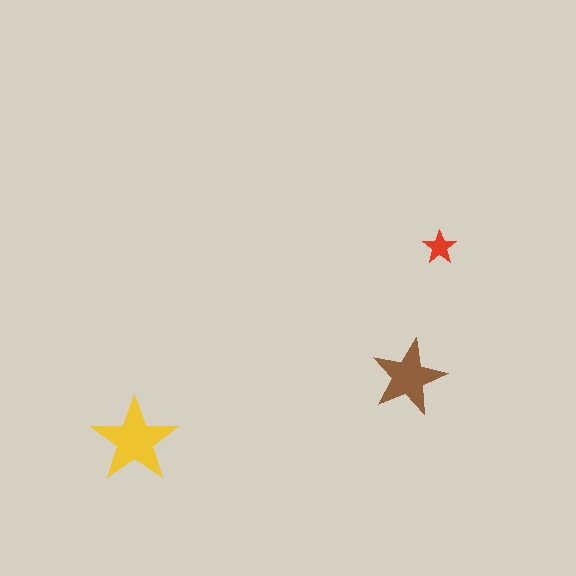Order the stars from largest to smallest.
the yellow one, the brown one, the red one.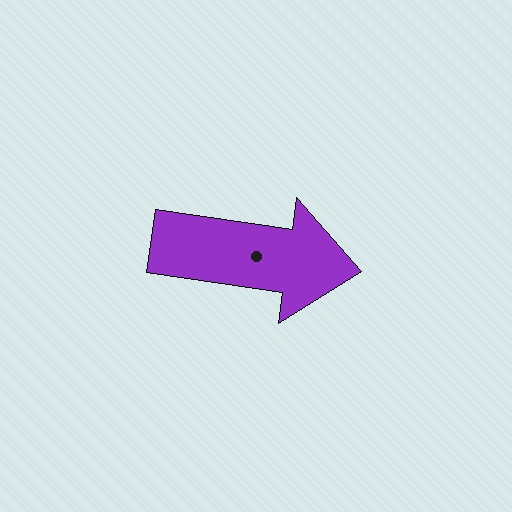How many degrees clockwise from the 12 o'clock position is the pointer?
Approximately 98 degrees.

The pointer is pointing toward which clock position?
Roughly 3 o'clock.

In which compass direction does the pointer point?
East.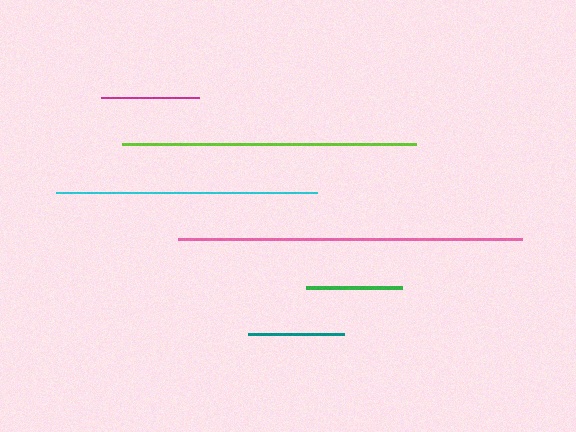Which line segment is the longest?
The pink line is the longest at approximately 344 pixels.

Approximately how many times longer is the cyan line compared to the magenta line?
The cyan line is approximately 2.7 times the length of the magenta line.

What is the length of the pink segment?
The pink segment is approximately 344 pixels long.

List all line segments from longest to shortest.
From longest to shortest: pink, lime, cyan, magenta, green, teal.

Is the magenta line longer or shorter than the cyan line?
The cyan line is longer than the magenta line.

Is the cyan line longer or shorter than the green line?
The cyan line is longer than the green line.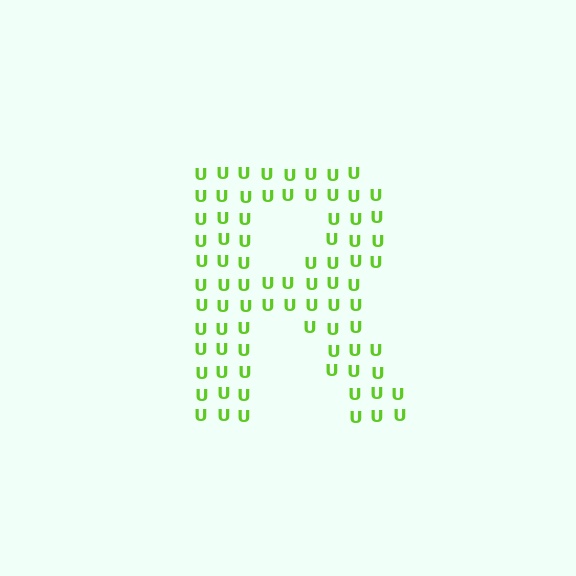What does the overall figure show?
The overall figure shows the letter R.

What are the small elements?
The small elements are letter U's.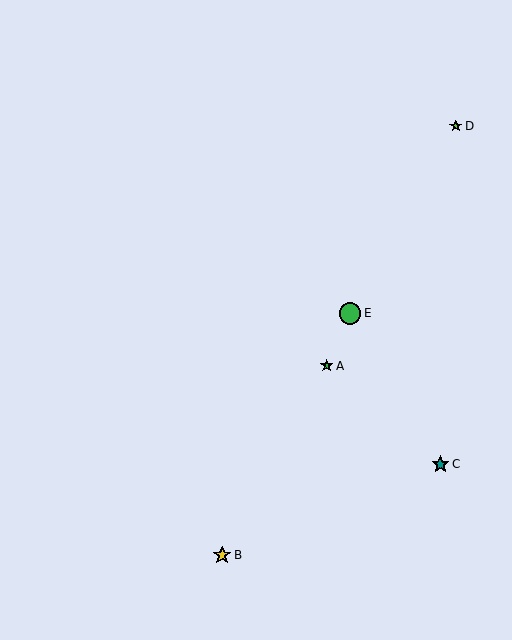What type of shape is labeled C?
Shape C is a teal star.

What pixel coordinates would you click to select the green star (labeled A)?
Click at (327, 366) to select the green star A.